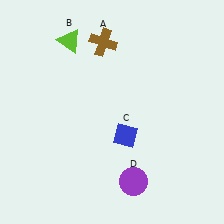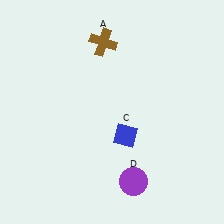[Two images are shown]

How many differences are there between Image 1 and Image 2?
There is 1 difference between the two images.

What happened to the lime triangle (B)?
The lime triangle (B) was removed in Image 2. It was in the top-left area of Image 1.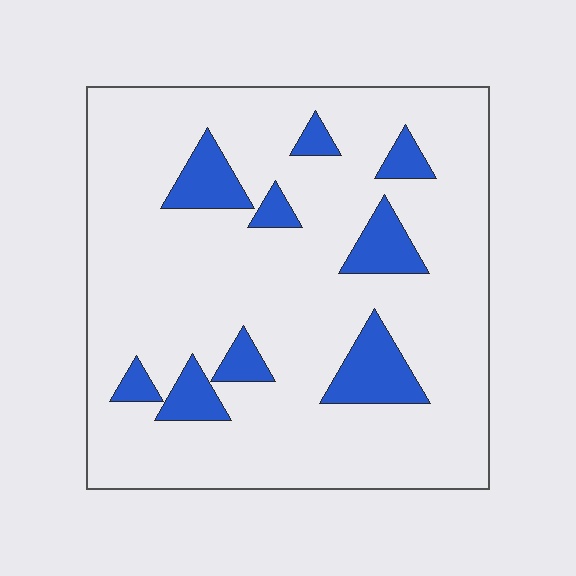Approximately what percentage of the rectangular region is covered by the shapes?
Approximately 15%.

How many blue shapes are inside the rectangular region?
9.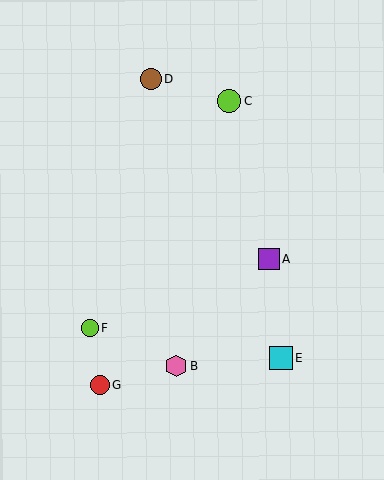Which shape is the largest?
The lime circle (labeled C) is the largest.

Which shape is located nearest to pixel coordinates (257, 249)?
The purple square (labeled A) at (269, 260) is nearest to that location.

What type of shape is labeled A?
Shape A is a purple square.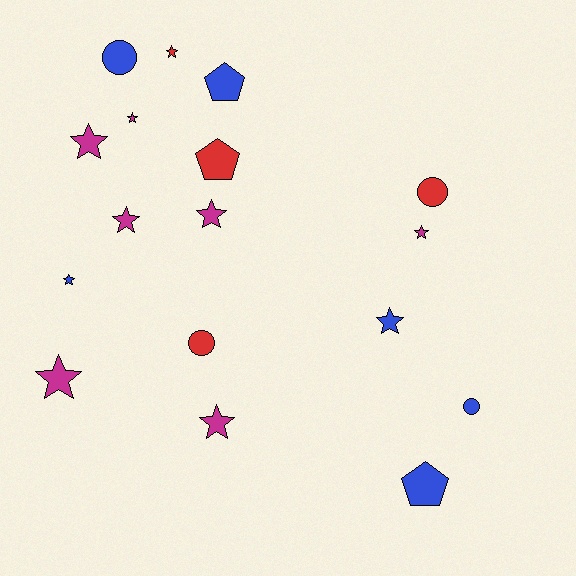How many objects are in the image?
There are 17 objects.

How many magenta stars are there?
There are 7 magenta stars.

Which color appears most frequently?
Magenta, with 7 objects.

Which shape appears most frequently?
Star, with 10 objects.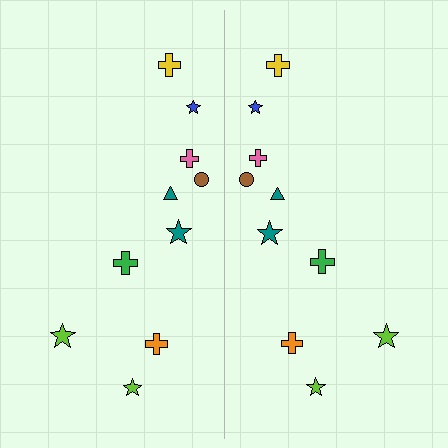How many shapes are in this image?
There are 20 shapes in this image.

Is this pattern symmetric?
Yes, this pattern has bilateral (reflection) symmetry.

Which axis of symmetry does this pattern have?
The pattern has a vertical axis of symmetry running through the center of the image.